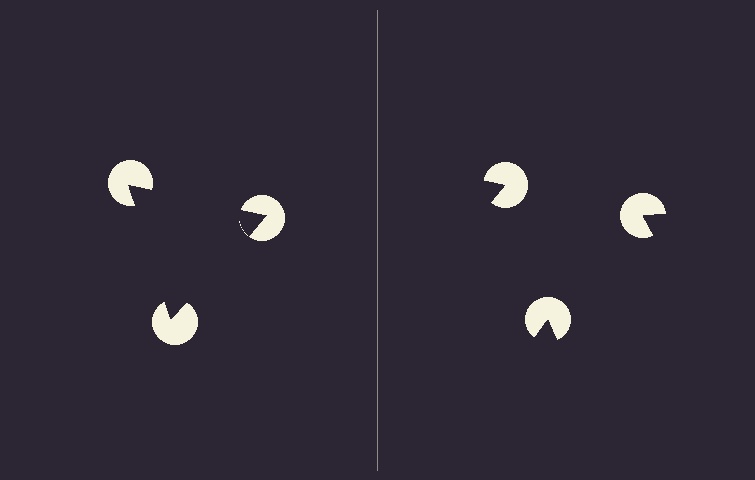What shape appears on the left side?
An illusory triangle.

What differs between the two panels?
The pac-man discs are positioned identically on both sides; only the wedge orientations differ. On the left they align to a triangle; on the right they are misaligned.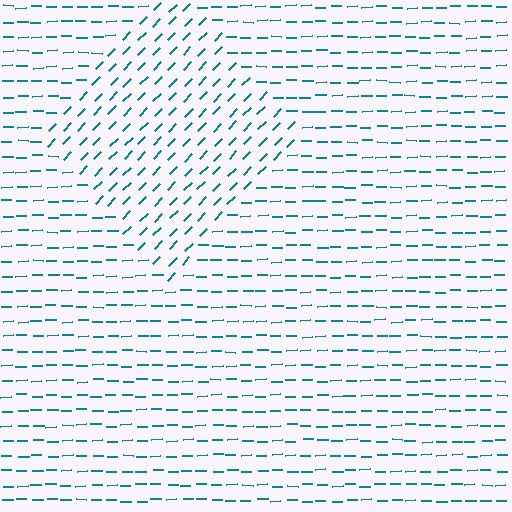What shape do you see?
I see a diamond.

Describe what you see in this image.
The image is filled with small teal line segments. A diamond region in the image has lines oriented differently from the surrounding lines, creating a visible texture boundary.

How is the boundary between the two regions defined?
The boundary is defined purely by a change in line orientation (approximately 45 degrees difference). All lines are the same color and thickness.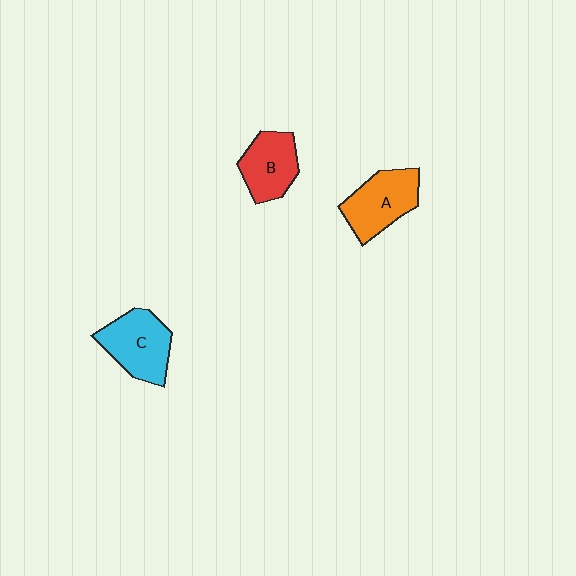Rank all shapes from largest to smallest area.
From largest to smallest: C (cyan), A (orange), B (red).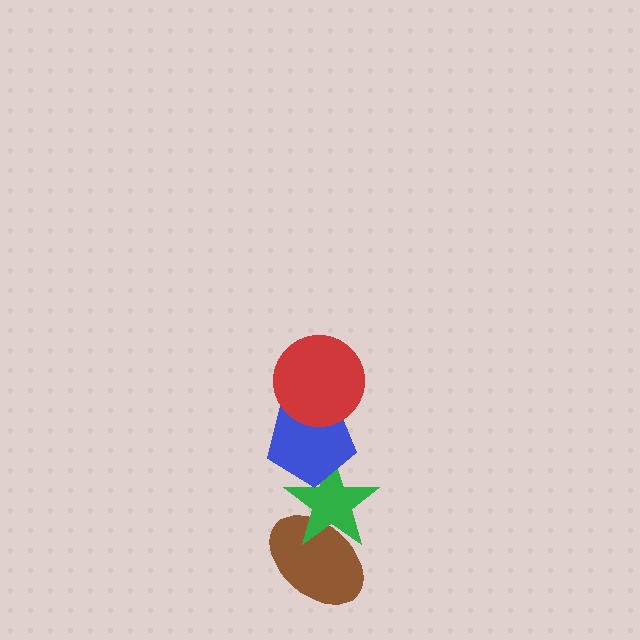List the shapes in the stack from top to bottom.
From top to bottom: the red circle, the blue pentagon, the green star, the brown ellipse.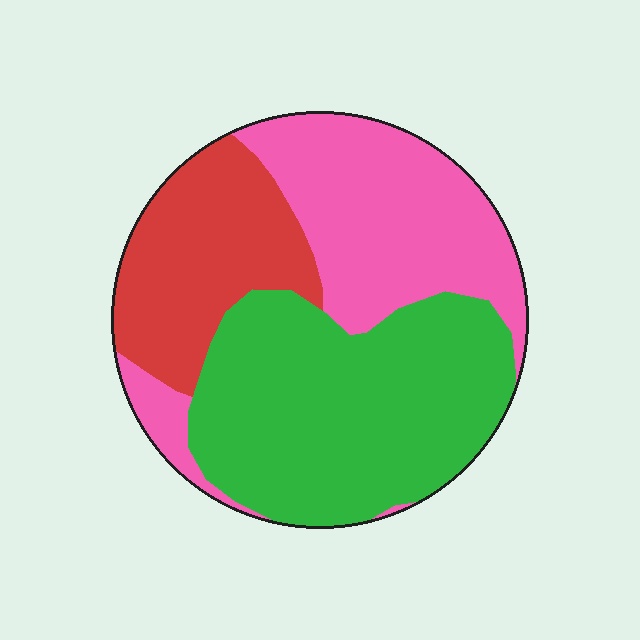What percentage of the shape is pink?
Pink covers 33% of the shape.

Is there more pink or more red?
Pink.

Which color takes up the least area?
Red, at roughly 25%.